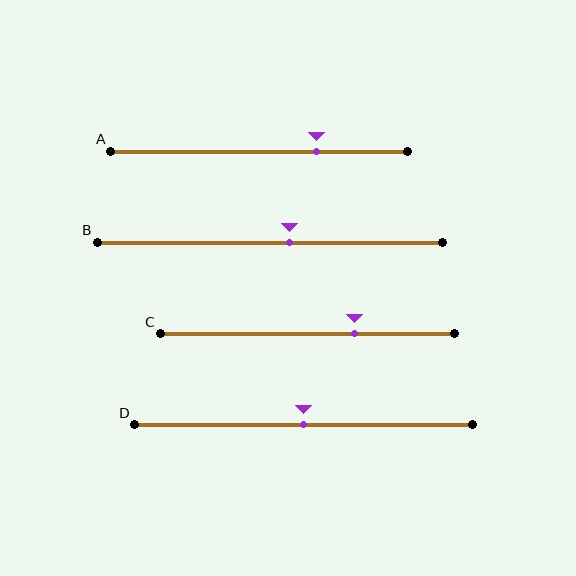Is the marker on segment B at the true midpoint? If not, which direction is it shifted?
No, the marker on segment B is shifted to the right by about 6% of the segment length.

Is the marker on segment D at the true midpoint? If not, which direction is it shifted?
Yes, the marker on segment D is at the true midpoint.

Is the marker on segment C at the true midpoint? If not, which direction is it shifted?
No, the marker on segment C is shifted to the right by about 16% of the segment length.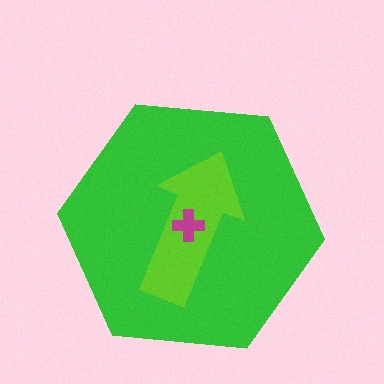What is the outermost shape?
The green hexagon.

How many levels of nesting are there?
3.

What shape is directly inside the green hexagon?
The lime arrow.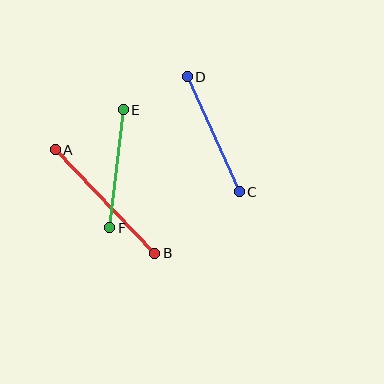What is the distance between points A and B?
The distance is approximately 143 pixels.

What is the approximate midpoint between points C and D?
The midpoint is at approximately (213, 134) pixels.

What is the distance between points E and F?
The distance is approximately 119 pixels.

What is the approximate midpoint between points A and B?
The midpoint is at approximately (105, 201) pixels.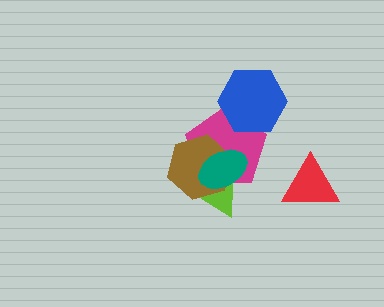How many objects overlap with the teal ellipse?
3 objects overlap with the teal ellipse.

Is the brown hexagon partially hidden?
Yes, it is partially covered by another shape.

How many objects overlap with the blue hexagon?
1 object overlaps with the blue hexagon.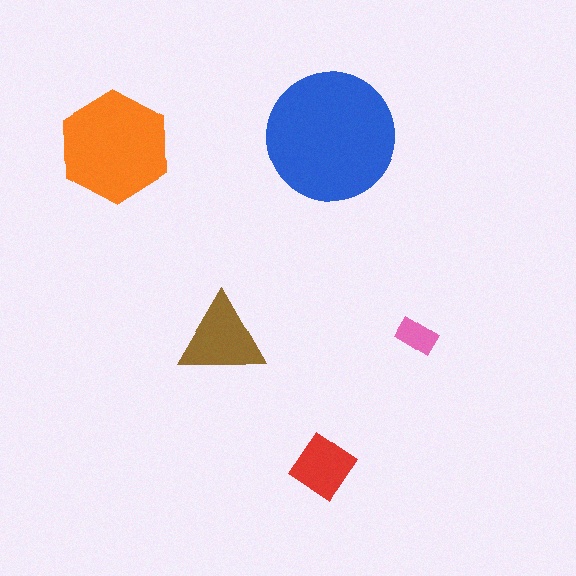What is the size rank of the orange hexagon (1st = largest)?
2nd.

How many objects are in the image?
There are 5 objects in the image.